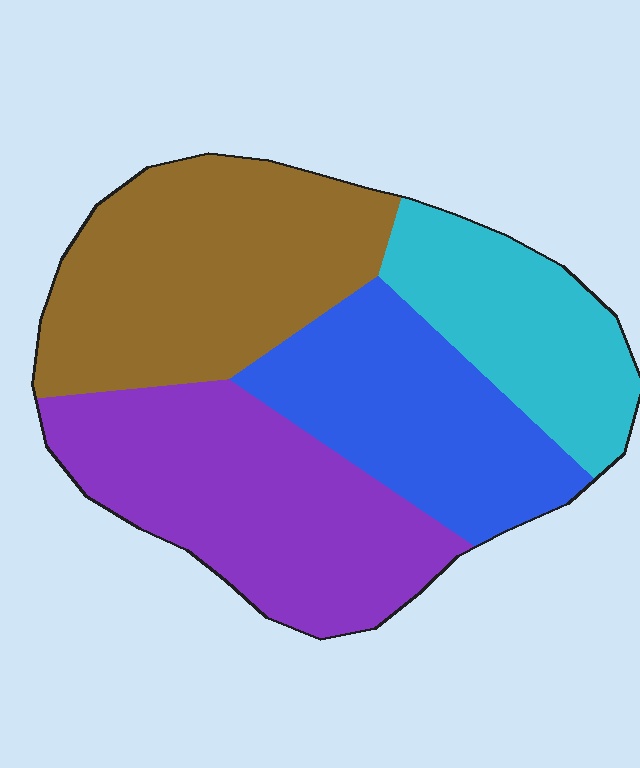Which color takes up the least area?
Cyan, at roughly 20%.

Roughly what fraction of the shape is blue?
Blue takes up about one fifth (1/5) of the shape.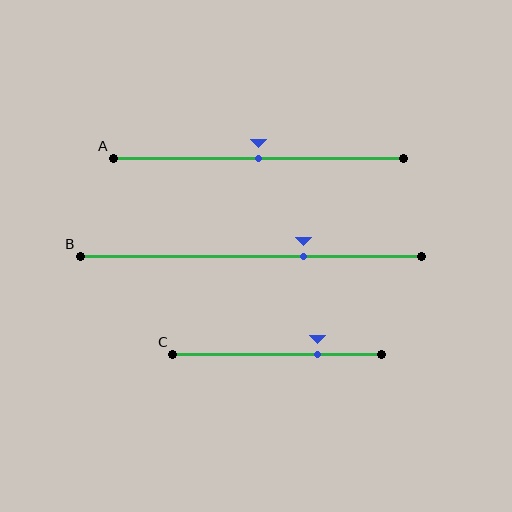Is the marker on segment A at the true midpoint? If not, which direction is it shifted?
Yes, the marker on segment A is at the true midpoint.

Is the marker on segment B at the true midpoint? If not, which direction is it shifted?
No, the marker on segment B is shifted to the right by about 15% of the segment length.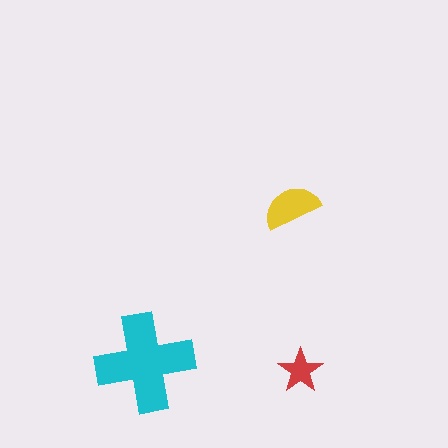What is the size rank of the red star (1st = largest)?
3rd.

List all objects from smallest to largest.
The red star, the yellow semicircle, the cyan cross.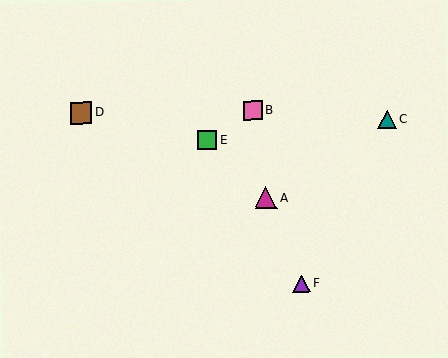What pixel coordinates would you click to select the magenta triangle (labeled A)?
Click at (266, 198) to select the magenta triangle A.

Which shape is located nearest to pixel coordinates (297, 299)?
The purple triangle (labeled F) at (301, 284) is nearest to that location.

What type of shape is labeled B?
Shape B is a pink square.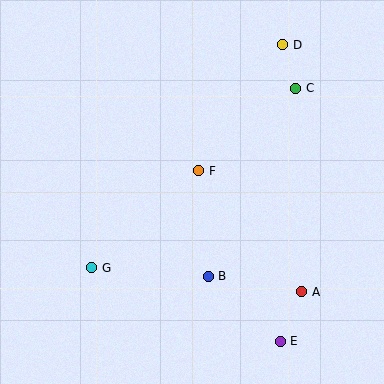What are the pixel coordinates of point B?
Point B is at (208, 276).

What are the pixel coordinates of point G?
Point G is at (92, 268).